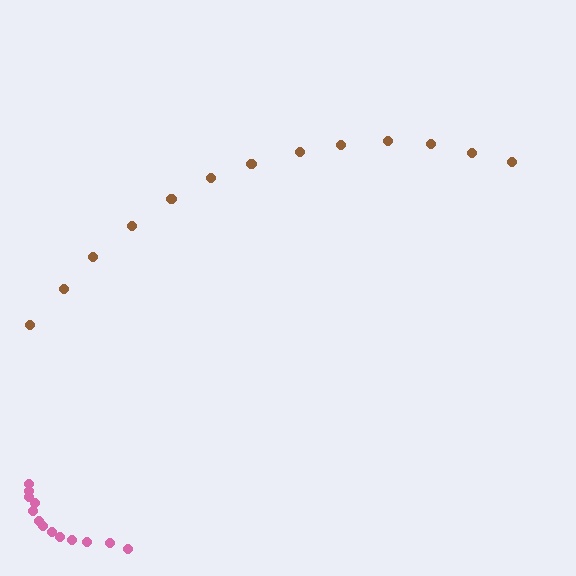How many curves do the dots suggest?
There are 2 distinct paths.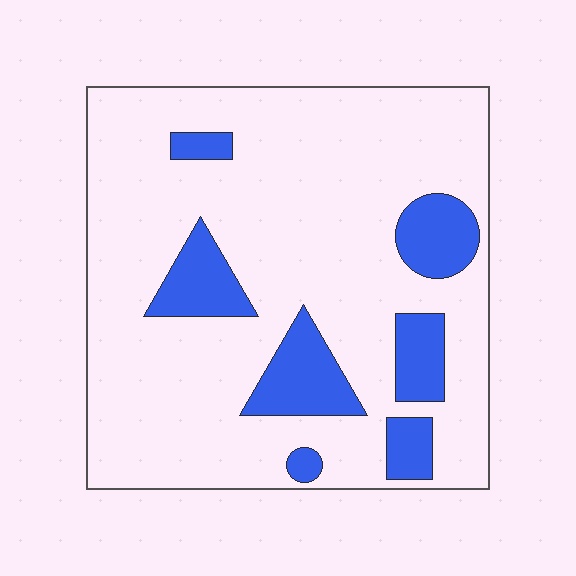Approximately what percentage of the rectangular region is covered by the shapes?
Approximately 20%.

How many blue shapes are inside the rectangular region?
7.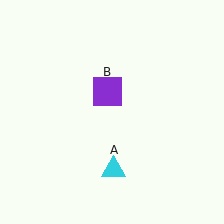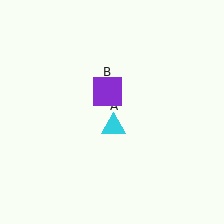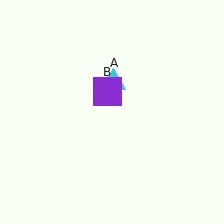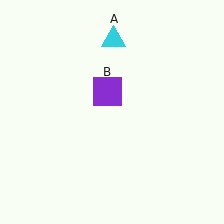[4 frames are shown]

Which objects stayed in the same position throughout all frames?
Purple square (object B) remained stationary.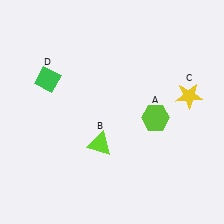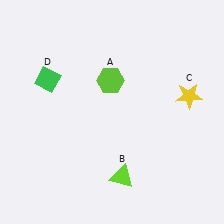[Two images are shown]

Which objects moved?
The objects that moved are: the lime hexagon (A), the lime triangle (B).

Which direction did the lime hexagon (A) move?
The lime hexagon (A) moved left.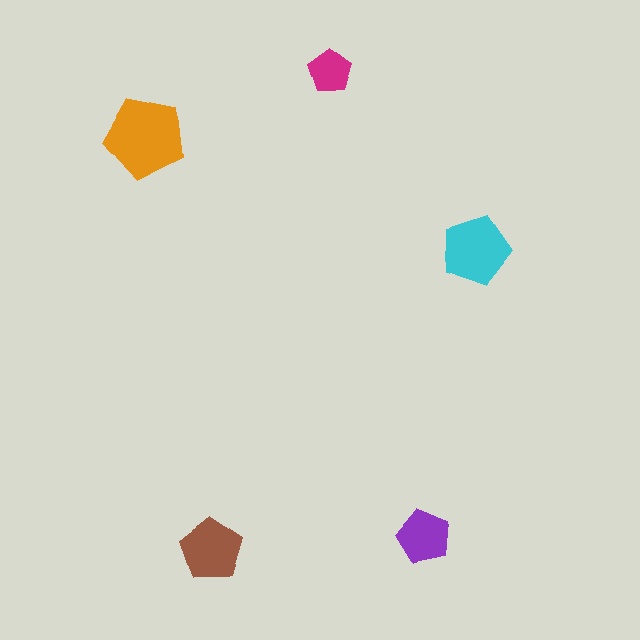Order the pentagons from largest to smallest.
the orange one, the cyan one, the brown one, the purple one, the magenta one.